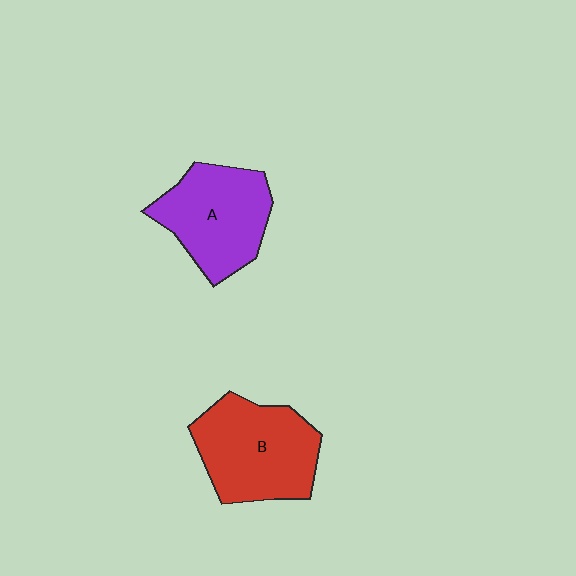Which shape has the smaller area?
Shape A (purple).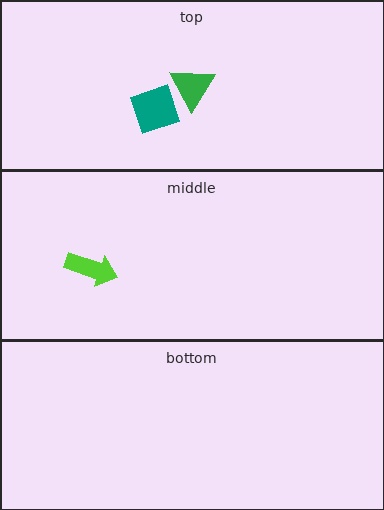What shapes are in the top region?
The teal square, the green triangle.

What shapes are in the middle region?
The lime arrow.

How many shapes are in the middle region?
1.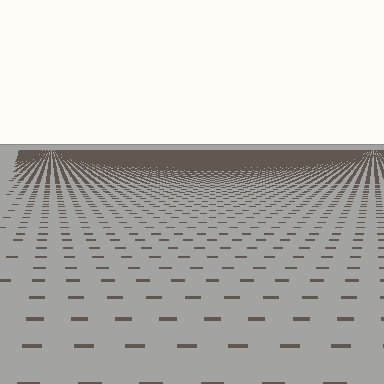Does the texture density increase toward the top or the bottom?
Density increases toward the top.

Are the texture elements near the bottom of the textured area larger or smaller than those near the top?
Larger. Near the bottom, elements are closer to the viewer and appear at a bigger on-screen size.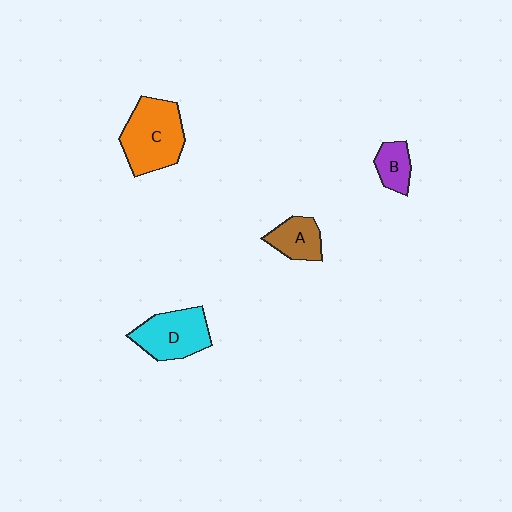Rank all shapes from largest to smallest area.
From largest to smallest: C (orange), D (cyan), A (brown), B (purple).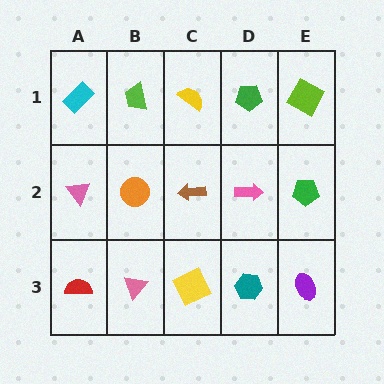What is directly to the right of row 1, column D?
A lime square.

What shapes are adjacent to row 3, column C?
A brown arrow (row 2, column C), a pink triangle (row 3, column B), a teal hexagon (row 3, column D).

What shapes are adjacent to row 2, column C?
A yellow semicircle (row 1, column C), a yellow square (row 3, column C), an orange circle (row 2, column B), a pink arrow (row 2, column D).